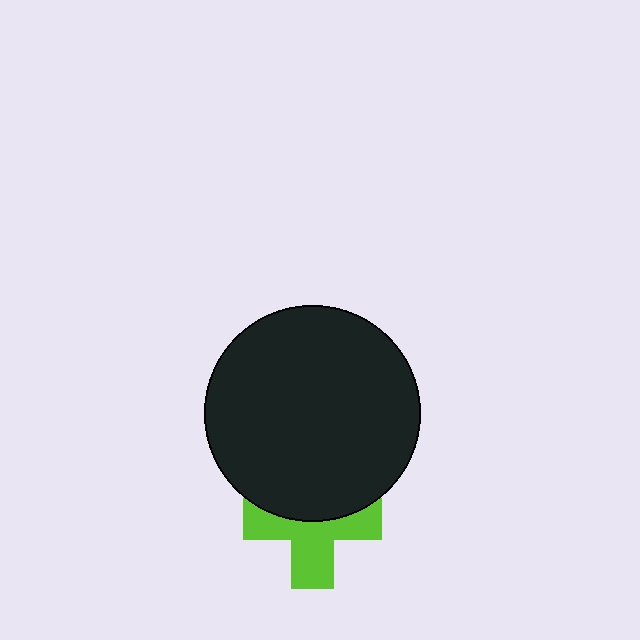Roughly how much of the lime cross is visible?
About half of it is visible (roughly 57%).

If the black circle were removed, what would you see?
You would see the complete lime cross.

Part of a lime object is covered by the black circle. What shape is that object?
It is a cross.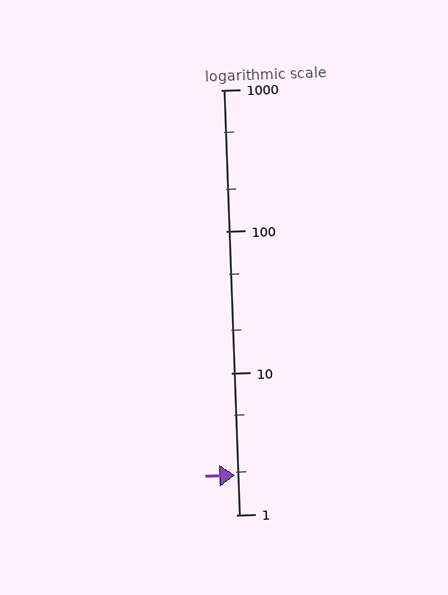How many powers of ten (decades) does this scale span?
The scale spans 3 decades, from 1 to 1000.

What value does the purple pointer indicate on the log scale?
The pointer indicates approximately 1.9.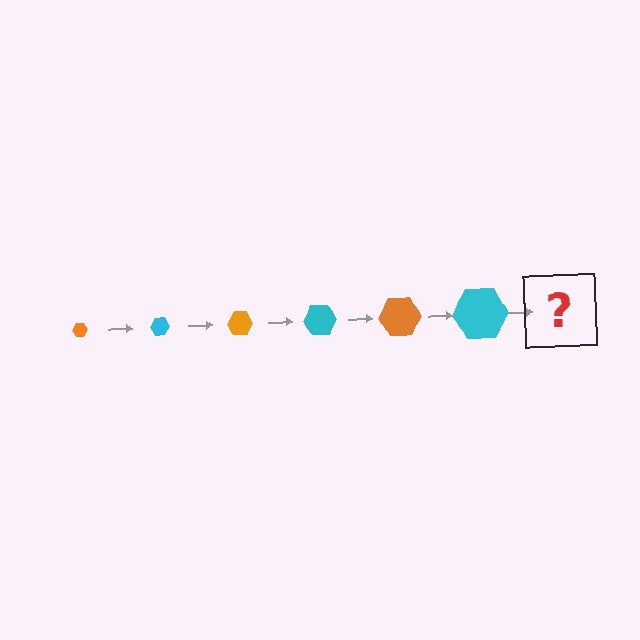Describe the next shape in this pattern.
It should be an orange hexagon, larger than the previous one.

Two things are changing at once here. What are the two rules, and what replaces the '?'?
The two rules are that the hexagon grows larger each step and the color cycles through orange and cyan. The '?' should be an orange hexagon, larger than the previous one.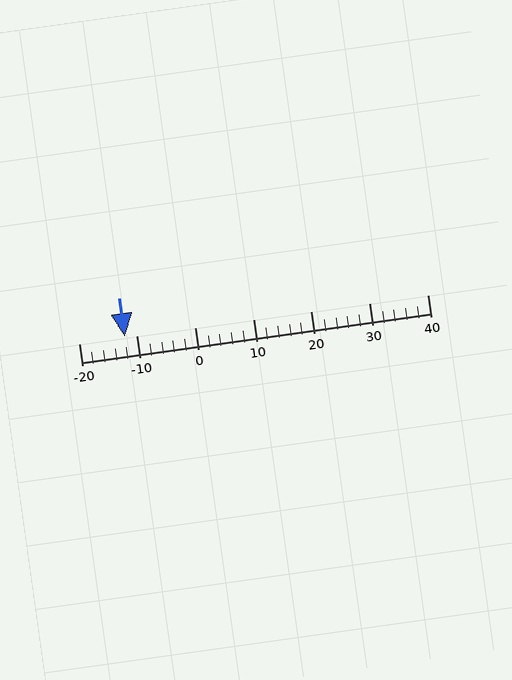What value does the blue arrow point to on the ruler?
The blue arrow points to approximately -12.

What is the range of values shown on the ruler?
The ruler shows values from -20 to 40.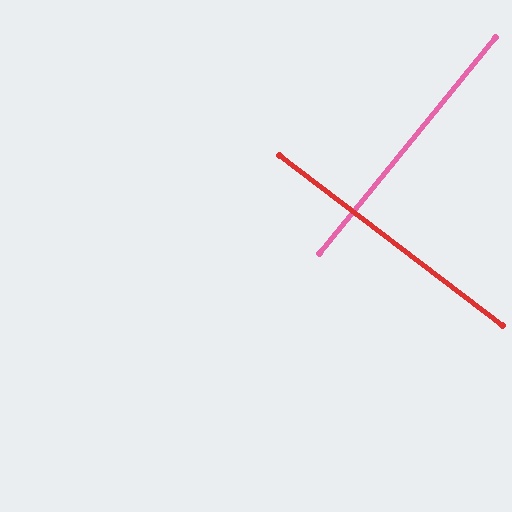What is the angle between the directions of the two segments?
Approximately 88 degrees.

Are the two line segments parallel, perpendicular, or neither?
Perpendicular — they meet at approximately 88°.